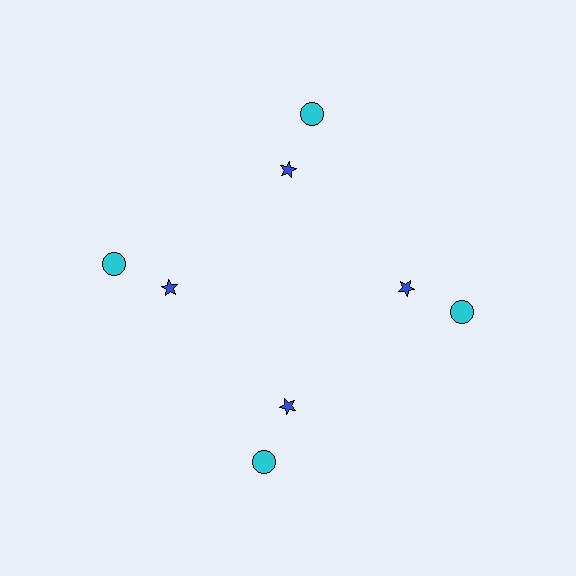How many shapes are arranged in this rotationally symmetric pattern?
There are 8 shapes, arranged in 4 groups of 2.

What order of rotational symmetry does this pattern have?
This pattern has 4-fold rotational symmetry.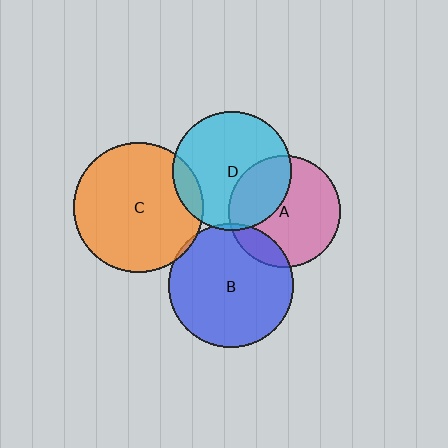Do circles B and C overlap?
Yes.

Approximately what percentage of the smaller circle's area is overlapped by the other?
Approximately 5%.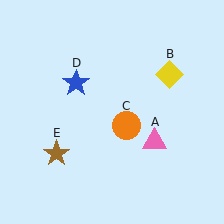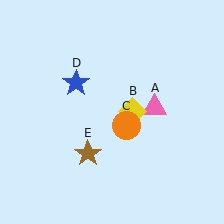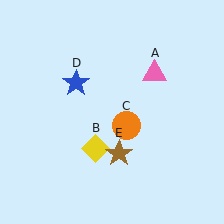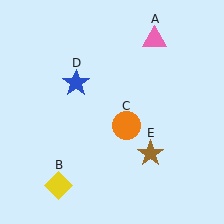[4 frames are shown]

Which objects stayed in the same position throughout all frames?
Orange circle (object C) and blue star (object D) remained stationary.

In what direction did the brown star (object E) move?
The brown star (object E) moved right.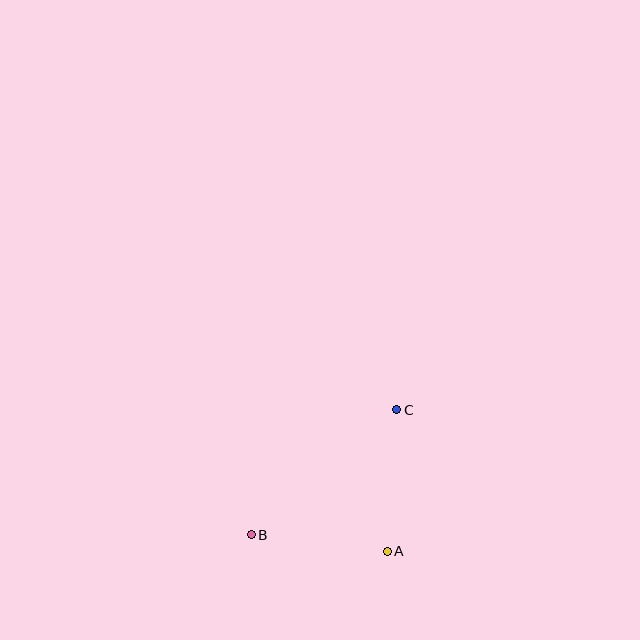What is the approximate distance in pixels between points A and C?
The distance between A and C is approximately 142 pixels.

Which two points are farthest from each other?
Points B and C are farthest from each other.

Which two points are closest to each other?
Points A and B are closest to each other.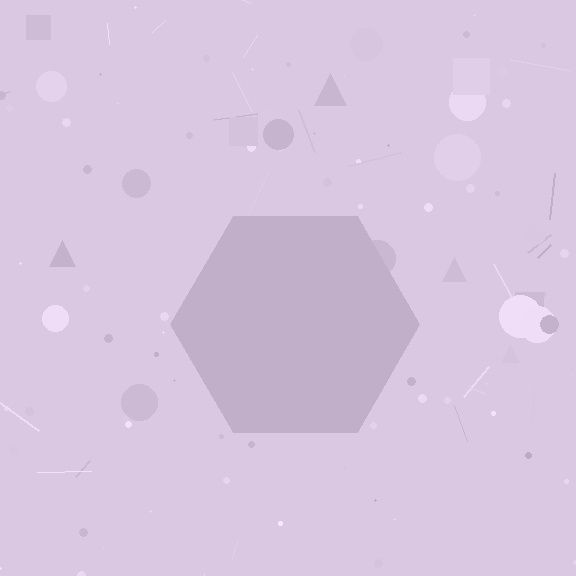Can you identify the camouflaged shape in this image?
The camouflaged shape is a hexagon.